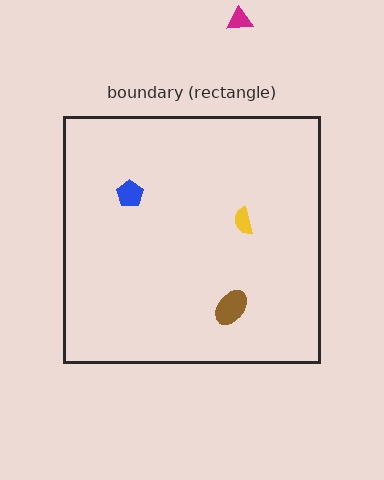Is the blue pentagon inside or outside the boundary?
Inside.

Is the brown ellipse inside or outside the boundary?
Inside.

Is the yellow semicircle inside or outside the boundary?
Inside.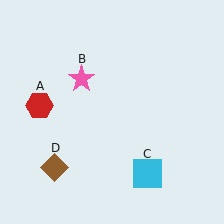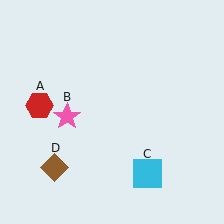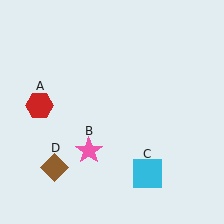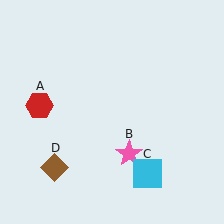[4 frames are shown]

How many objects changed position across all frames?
1 object changed position: pink star (object B).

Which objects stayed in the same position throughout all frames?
Red hexagon (object A) and cyan square (object C) and brown diamond (object D) remained stationary.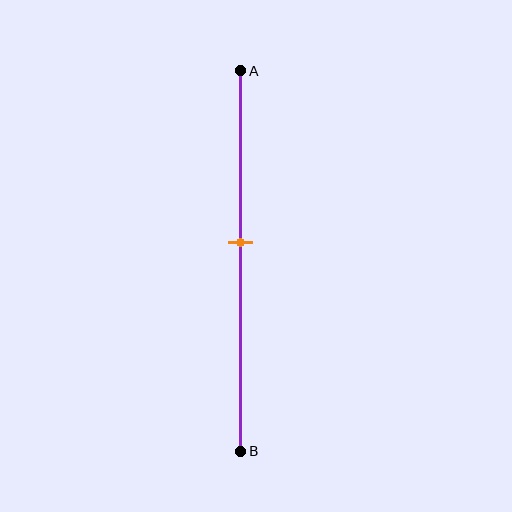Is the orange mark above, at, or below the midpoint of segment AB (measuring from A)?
The orange mark is above the midpoint of segment AB.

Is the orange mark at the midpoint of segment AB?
No, the mark is at about 45% from A, not at the 50% midpoint.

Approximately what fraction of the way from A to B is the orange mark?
The orange mark is approximately 45% of the way from A to B.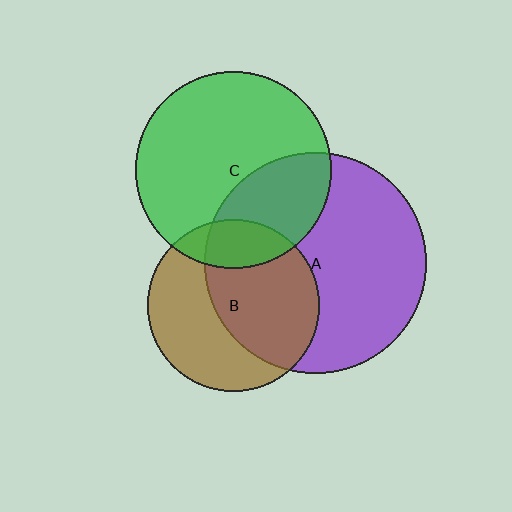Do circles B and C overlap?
Yes.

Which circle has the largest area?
Circle A (purple).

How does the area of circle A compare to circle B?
Approximately 1.7 times.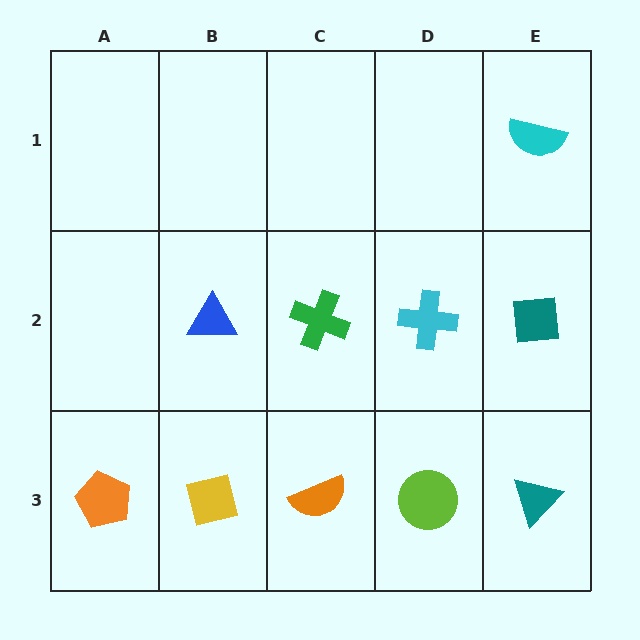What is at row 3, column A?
An orange pentagon.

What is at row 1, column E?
A cyan semicircle.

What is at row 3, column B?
A yellow square.